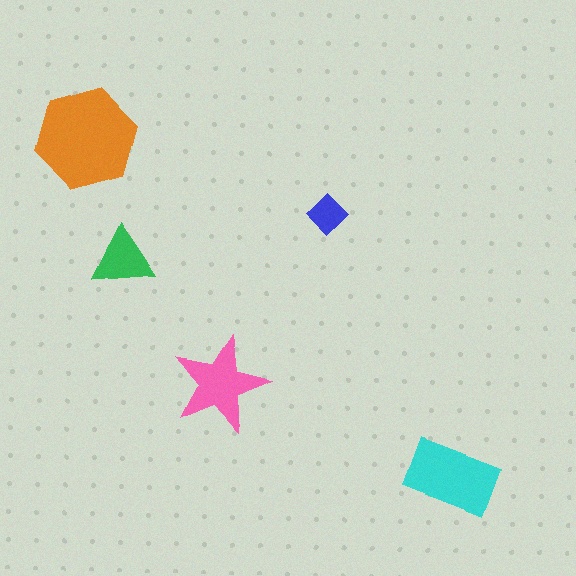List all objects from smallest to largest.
The blue diamond, the green triangle, the pink star, the cyan rectangle, the orange hexagon.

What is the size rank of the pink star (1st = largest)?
3rd.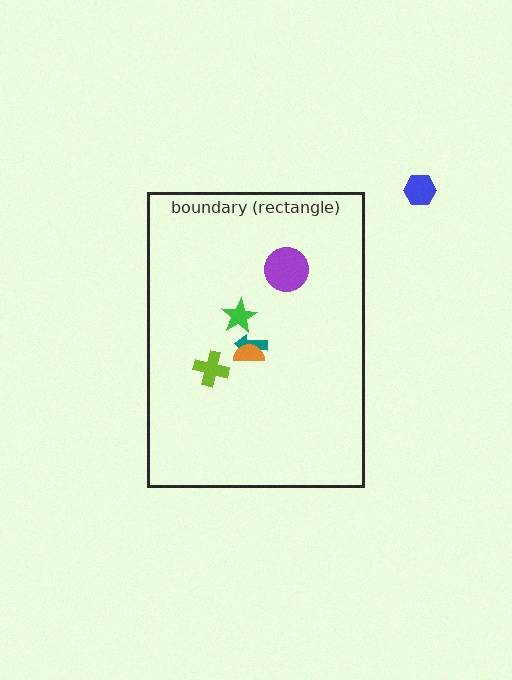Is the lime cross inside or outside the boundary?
Inside.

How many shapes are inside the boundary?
5 inside, 1 outside.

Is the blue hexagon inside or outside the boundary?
Outside.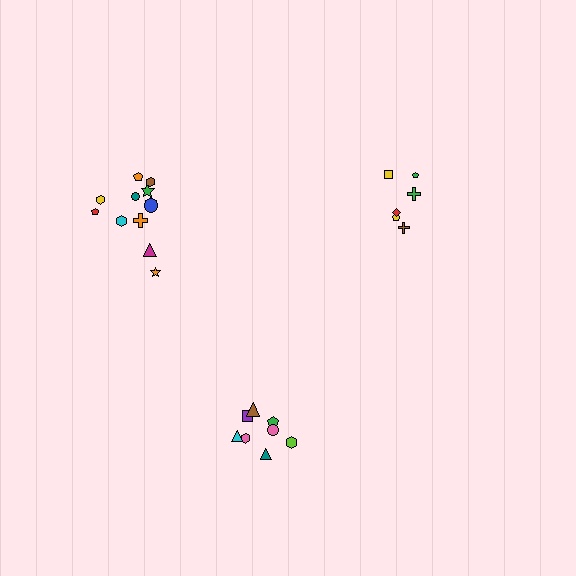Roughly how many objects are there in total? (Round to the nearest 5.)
Roughly 25 objects in total.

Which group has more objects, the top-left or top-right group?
The top-left group.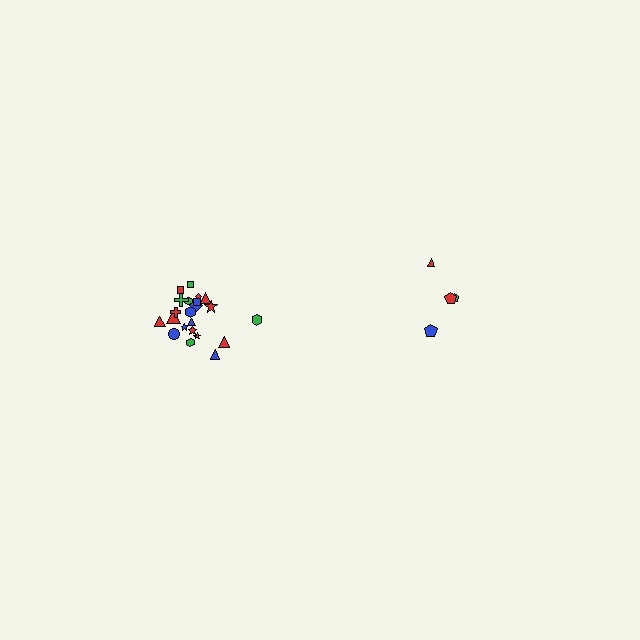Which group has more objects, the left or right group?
The left group.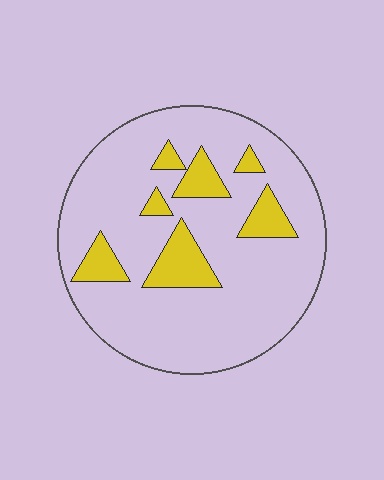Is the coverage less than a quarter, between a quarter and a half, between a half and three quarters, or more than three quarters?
Less than a quarter.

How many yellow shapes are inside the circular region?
7.